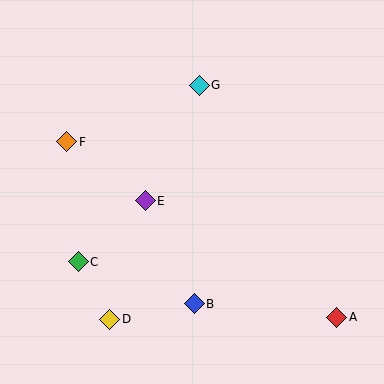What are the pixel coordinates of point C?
Point C is at (78, 262).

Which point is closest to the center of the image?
Point E at (145, 201) is closest to the center.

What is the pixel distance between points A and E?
The distance between A and E is 224 pixels.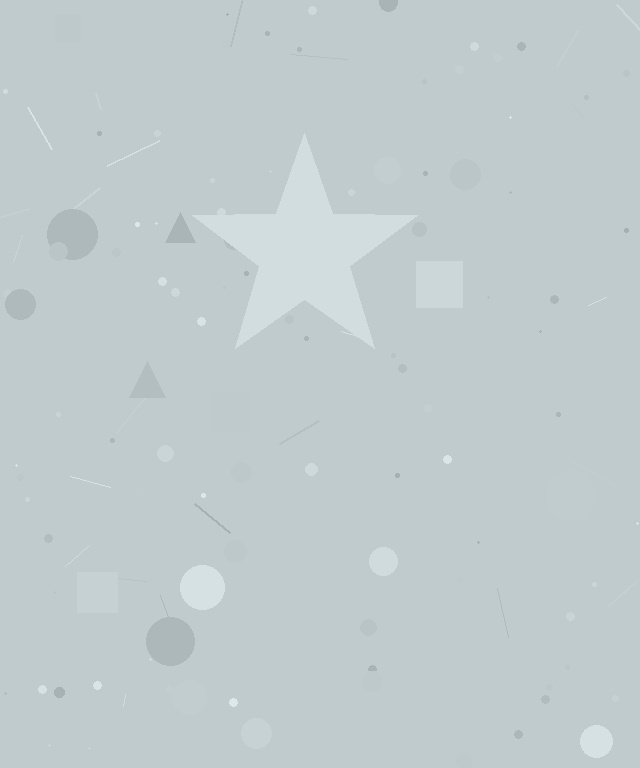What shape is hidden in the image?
A star is hidden in the image.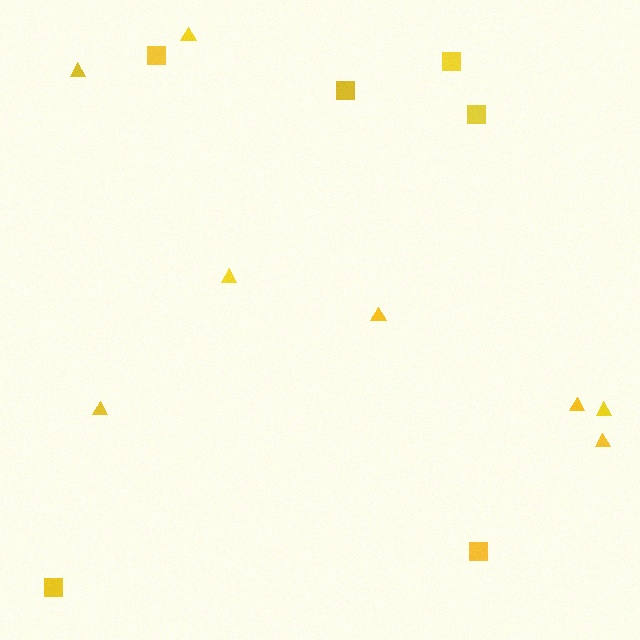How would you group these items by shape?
There are 2 groups: one group of squares (6) and one group of triangles (8).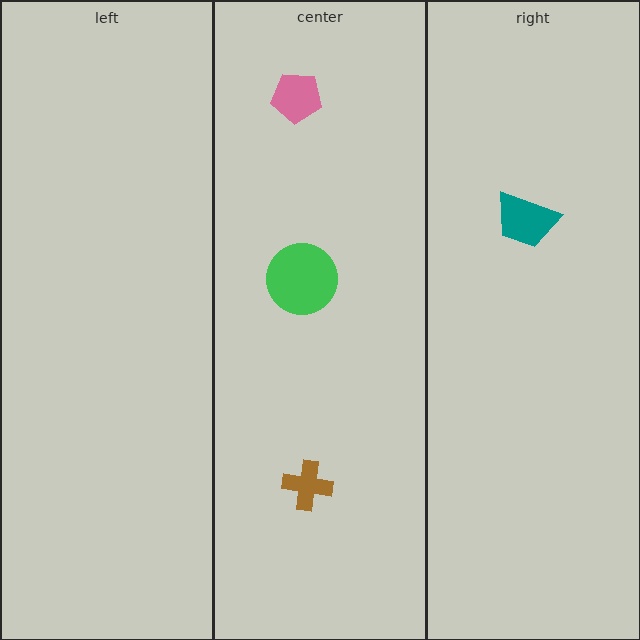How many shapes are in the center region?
3.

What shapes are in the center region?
The brown cross, the pink pentagon, the green circle.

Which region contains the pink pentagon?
The center region.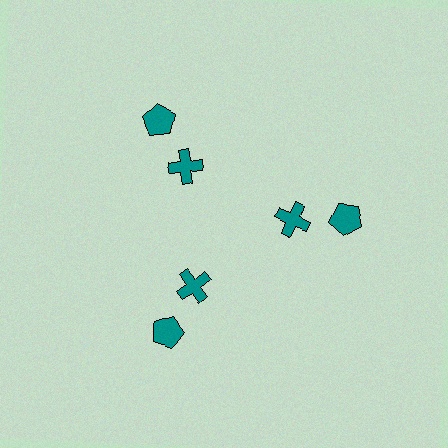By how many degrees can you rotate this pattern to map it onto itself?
The pattern maps onto itself every 120 degrees of rotation.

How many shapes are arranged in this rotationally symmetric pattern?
There are 6 shapes, arranged in 3 groups of 2.